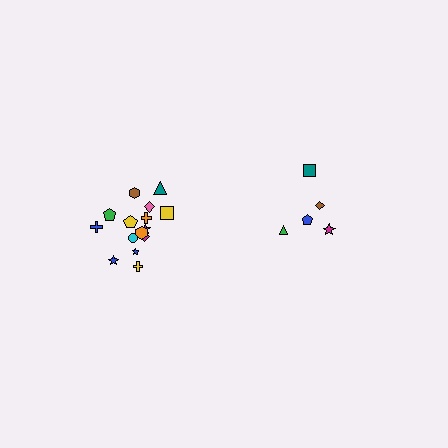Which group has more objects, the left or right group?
The left group.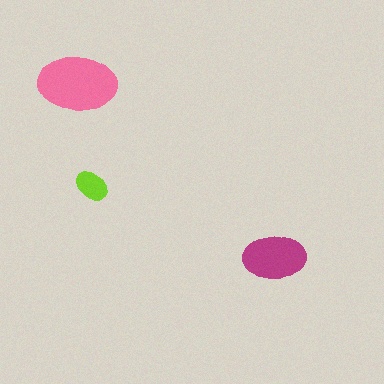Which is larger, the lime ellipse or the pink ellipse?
The pink one.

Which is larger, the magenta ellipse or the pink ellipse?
The pink one.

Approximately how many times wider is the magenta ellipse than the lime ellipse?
About 2 times wider.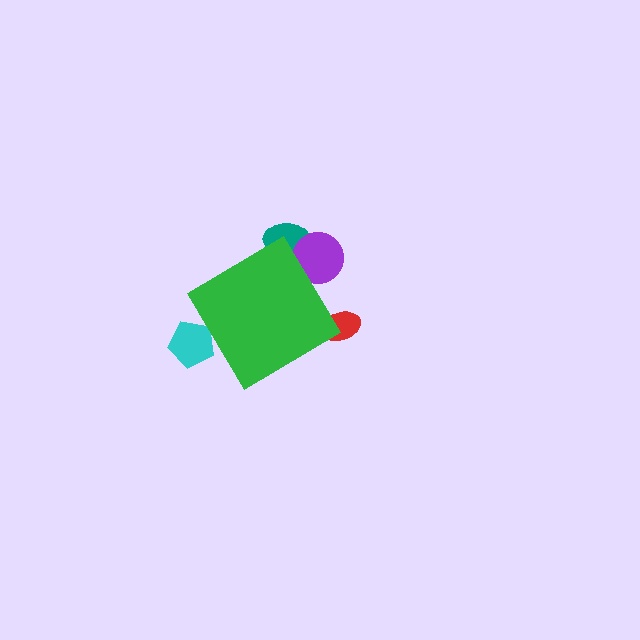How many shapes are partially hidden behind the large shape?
4 shapes are partially hidden.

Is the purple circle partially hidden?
Yes, the purple circle is partially hidden behind the green diamond.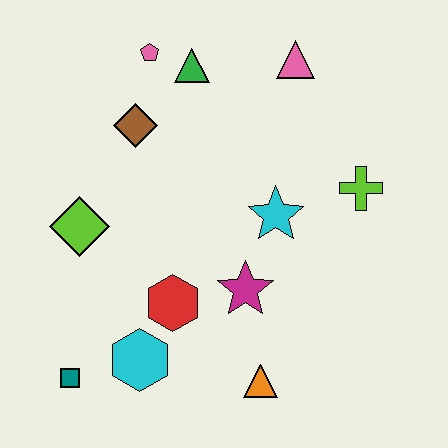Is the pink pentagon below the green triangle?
No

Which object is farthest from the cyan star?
The teal square is farthest from the cyan star.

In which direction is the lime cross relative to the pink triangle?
The lime cross is below the pink triangle.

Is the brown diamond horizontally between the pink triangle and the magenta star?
No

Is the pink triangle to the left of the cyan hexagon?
No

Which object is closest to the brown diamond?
The pink pentagon is closest to the brown diamond.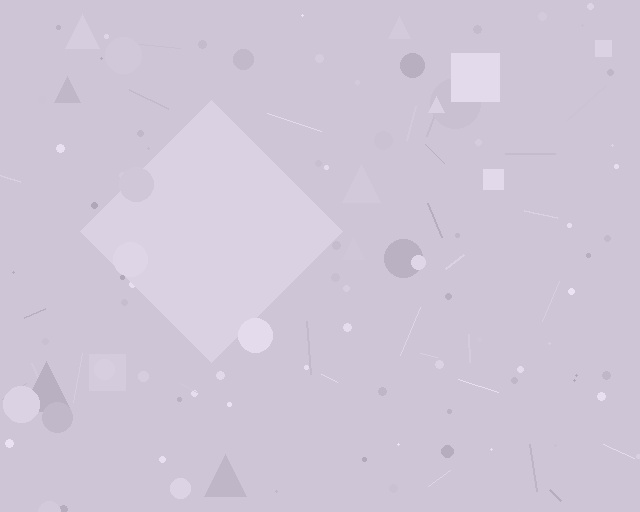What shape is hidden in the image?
A diamond is hidden in the image.